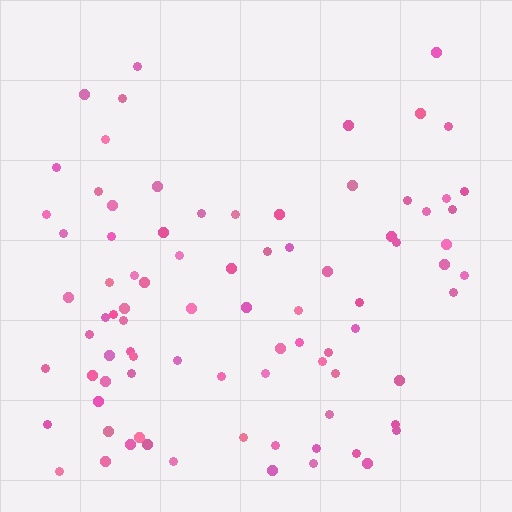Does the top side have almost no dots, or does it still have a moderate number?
Still a moderate number, just noticeably fewer than the bottom.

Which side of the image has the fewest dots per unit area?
The top.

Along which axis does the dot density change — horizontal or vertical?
Vertical.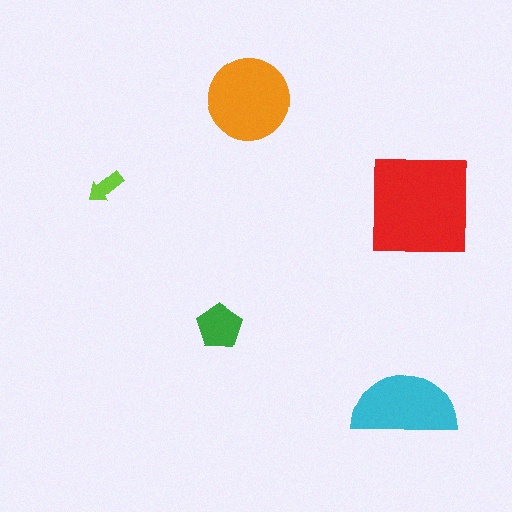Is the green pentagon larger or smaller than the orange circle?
Smaller.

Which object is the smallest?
The lime arrow.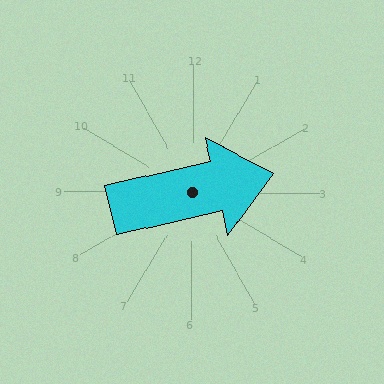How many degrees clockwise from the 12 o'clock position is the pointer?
Approximately 77 degrees.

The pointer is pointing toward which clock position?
Roughly 3 o'clock.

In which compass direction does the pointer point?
East.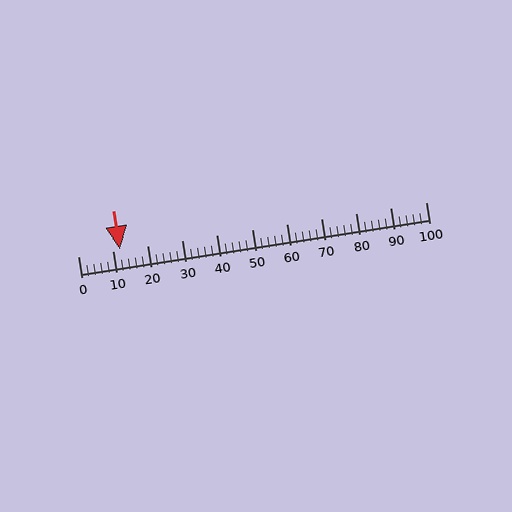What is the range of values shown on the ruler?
The ruler shows values from 0 to 100.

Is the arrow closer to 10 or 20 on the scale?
The arrow is closer to 10.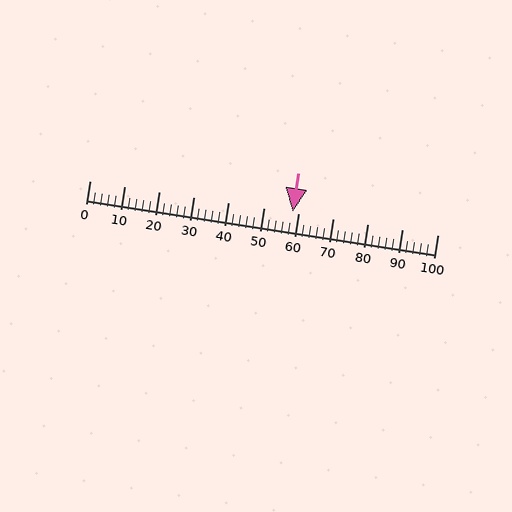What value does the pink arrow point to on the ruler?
The pink arrow points to approximately 58.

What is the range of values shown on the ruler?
The ruler shows values from 0 to 100.